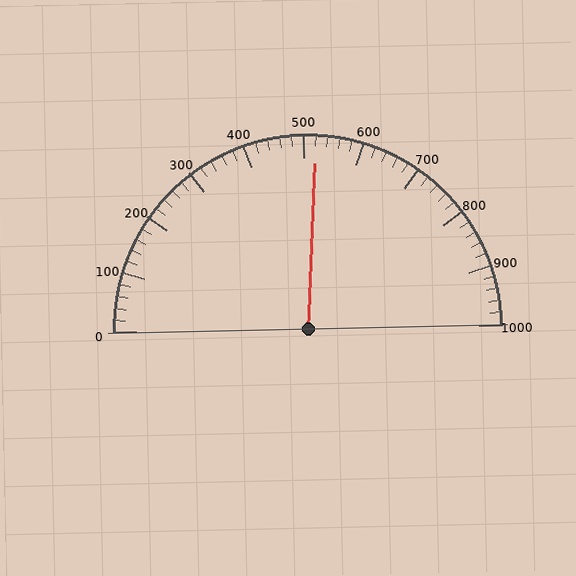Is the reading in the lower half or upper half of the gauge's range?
The reading is in the upper half of the range (0 to 1000).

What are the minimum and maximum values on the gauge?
The gauge ranges from 0 to 1000.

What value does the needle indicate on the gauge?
The needle indicates approximately 520.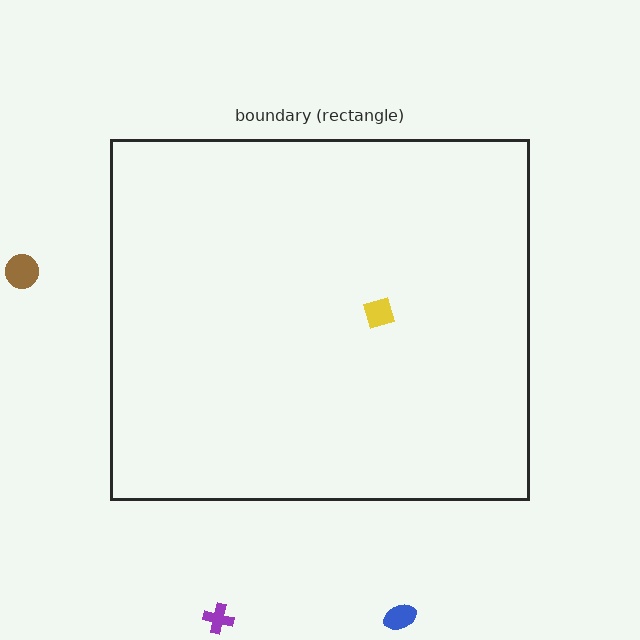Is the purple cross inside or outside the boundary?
Outside.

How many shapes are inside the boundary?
1 inside, 3 outside.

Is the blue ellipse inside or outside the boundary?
Outside.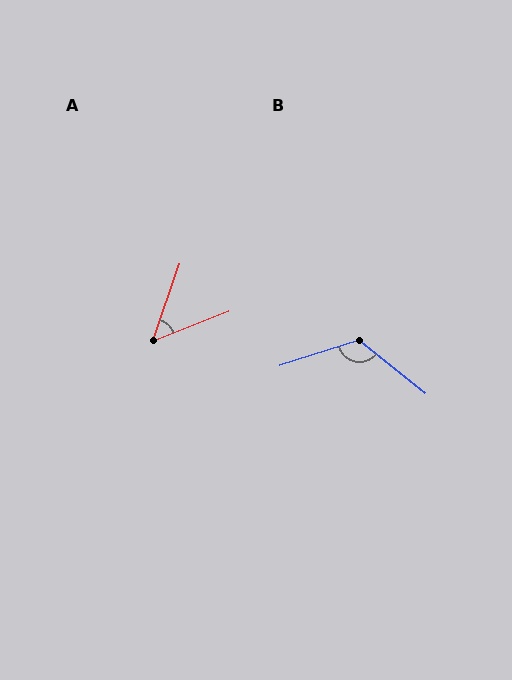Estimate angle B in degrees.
Approximately 123 degrees.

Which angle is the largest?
B, at approximately 123 degrees.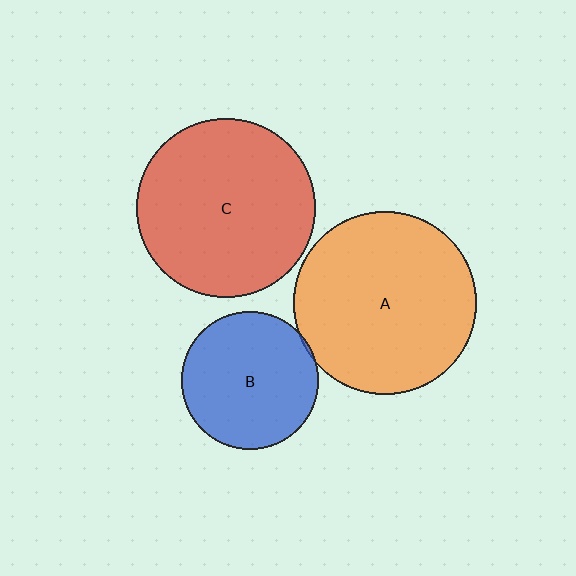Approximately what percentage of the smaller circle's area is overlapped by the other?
Approximately 5%.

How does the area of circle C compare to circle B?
Approximately 1.7 times.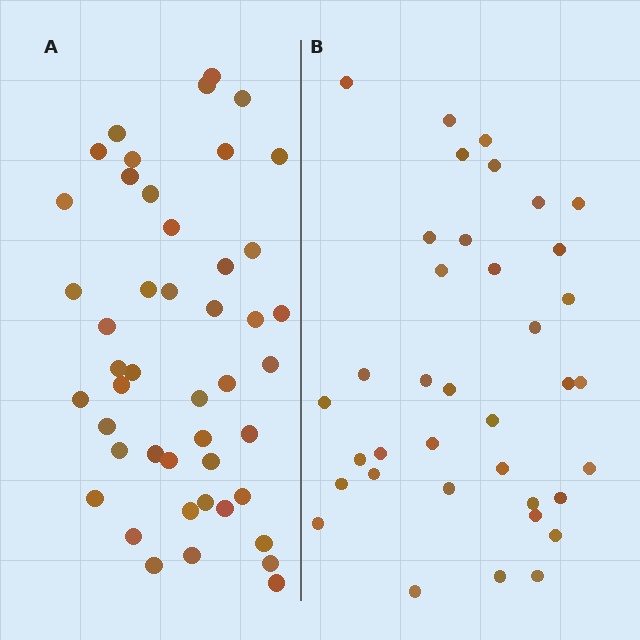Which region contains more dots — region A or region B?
Region A (the left region) has more dots.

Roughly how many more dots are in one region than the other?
Region A has roughly 8 or so more dots than region B.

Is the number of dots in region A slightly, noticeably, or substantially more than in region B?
Region A has only slightly more — the two regions are fairly close. The ratio is roughly 1.2 to 1.